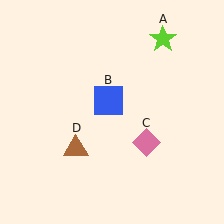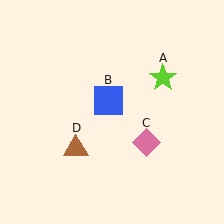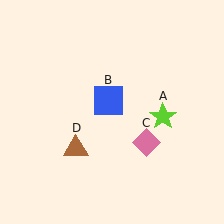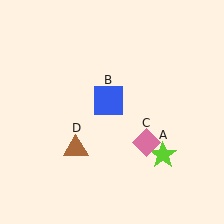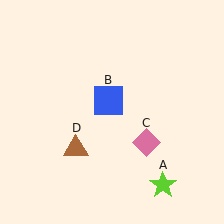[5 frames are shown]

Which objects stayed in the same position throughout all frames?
Blue square (object B) and pink diamond (object C) and brown triangle (object D) remained stationary.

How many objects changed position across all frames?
1 object changed position: lime star (object A).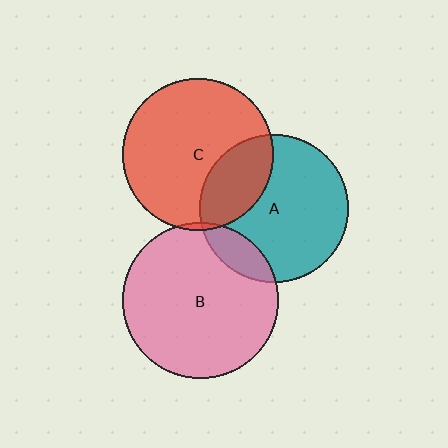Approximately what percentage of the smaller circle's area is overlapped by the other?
Approximately 5%.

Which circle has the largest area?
Circle B (pink).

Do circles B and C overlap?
Yes.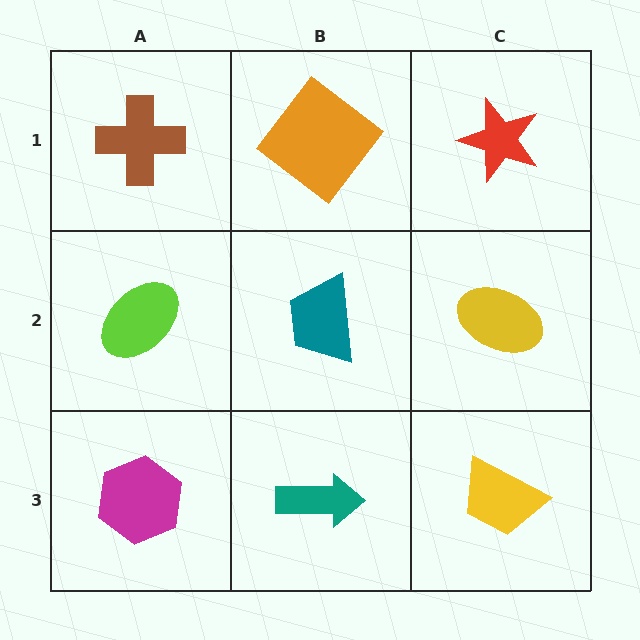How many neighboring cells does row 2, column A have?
3.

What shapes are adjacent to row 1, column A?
A lime ellipse (row 2, column A), an orange diamond (row 1, column B).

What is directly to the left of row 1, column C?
An orange diamond.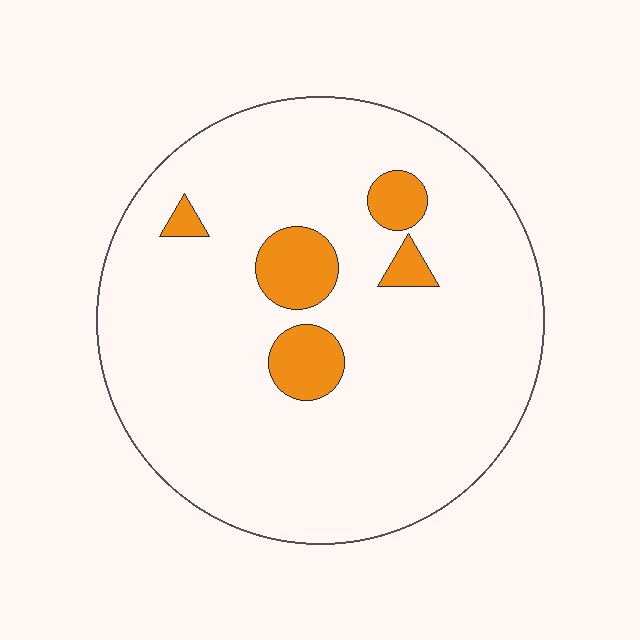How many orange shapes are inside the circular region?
5.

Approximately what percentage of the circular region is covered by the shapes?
Approximately 10%.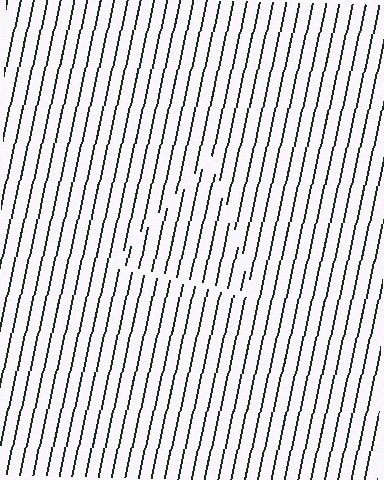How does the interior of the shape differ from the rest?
The interior of the shape contains the same grating, shifted by half a period — the contour is defined by the phase discontinuity where line-ends from the inner and outer gratings abut.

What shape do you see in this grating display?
An illusory triangle. The interior of the shape contains the same grating, shifted by half a period — the contour is defined by the phase discontinuity where line-ends from the inner and outer gratings abut.